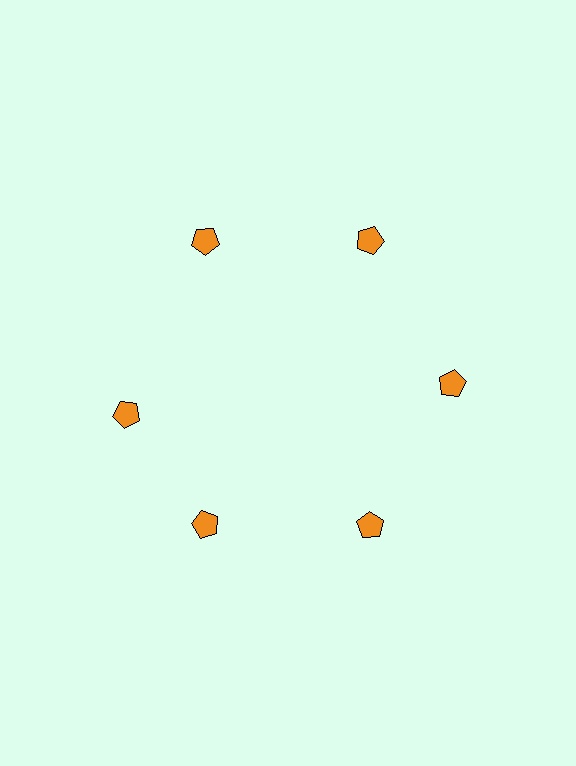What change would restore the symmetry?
The symmetry would be restored by rotating it back into even spacing with its neighbors so that all 6 pentagons sit at equal angles and equal distance from the center.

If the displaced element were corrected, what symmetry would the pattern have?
It would have 6-fold rotational symmetry — the pattern would map onto itself every 60 degrees.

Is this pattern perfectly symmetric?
No. The 6 orange pentagons are arranged in a ring, but one element near the 9 o'clock position is rotated out of alignment along the ring, breaking the 6-fold rotational symmetry.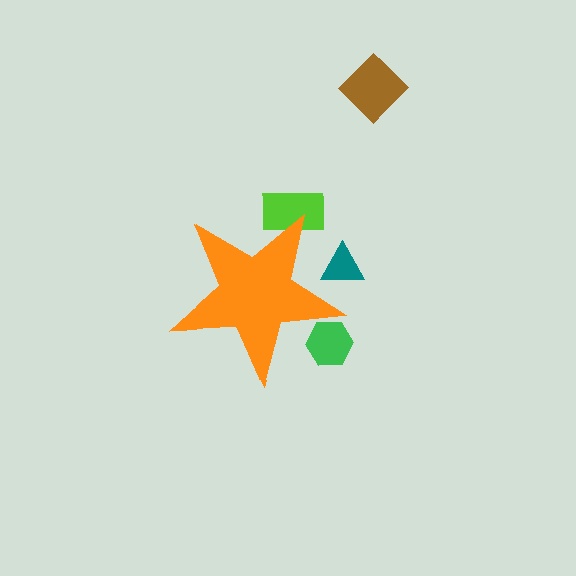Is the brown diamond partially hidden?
No, the brown diamond is fully visible.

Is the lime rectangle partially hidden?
Yes, the lime rectangle is partially hidden behind the orange star.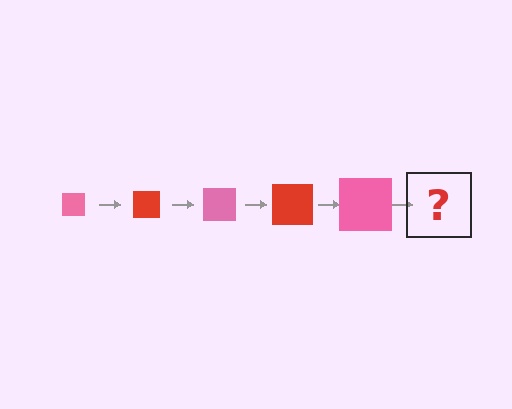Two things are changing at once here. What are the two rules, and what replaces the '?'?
The two rules are that the square grows larger each step and the color cycles through pink and red. The '?' should be a red square, larger than the previous one.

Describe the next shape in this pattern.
It should be a red square, larger than the previous one.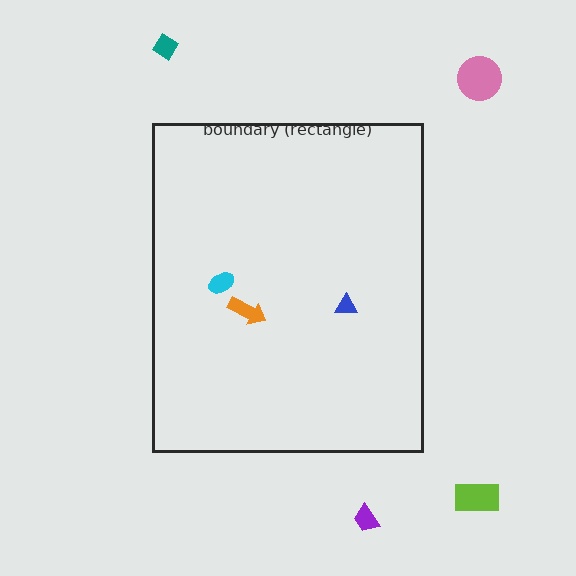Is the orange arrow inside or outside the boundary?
Inside.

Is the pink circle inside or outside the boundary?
Outside.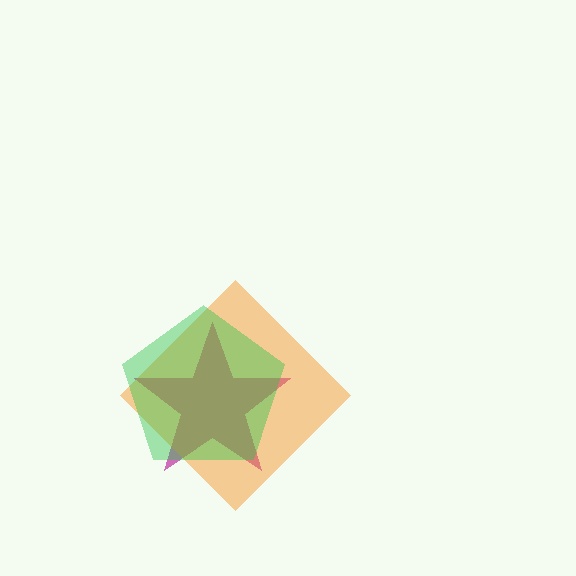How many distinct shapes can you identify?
There are 3 distinct shapes: a magenta star, an orange diamond, a green pentagon.